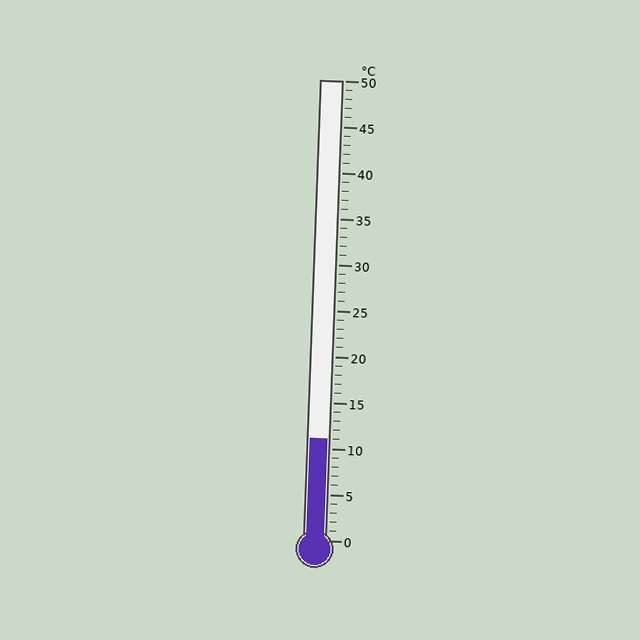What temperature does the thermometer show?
The thermometer shows approximately 11°C.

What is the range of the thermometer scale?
The thermometer scale ranges from 0°C to 50°C.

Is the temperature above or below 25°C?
The temperature is below 25°C.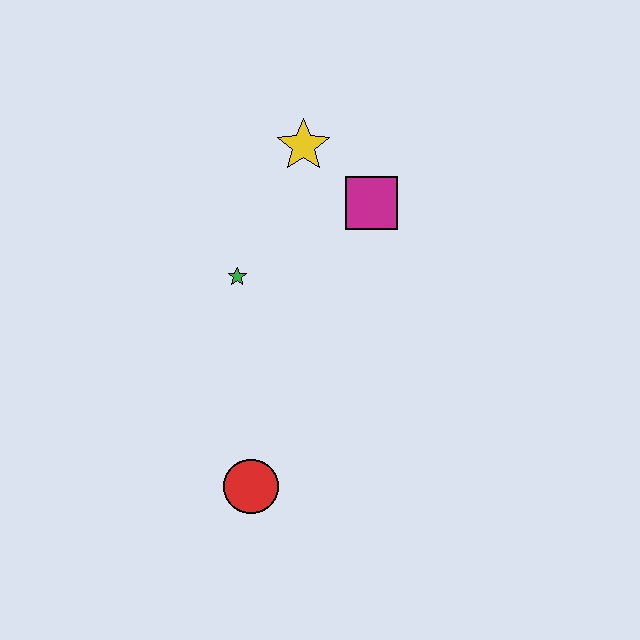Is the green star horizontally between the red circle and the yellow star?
No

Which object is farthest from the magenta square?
The red circle is farthest from the magenta square.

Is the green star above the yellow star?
No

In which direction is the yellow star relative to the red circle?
The yellow star is above the red circle.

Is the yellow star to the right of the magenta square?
No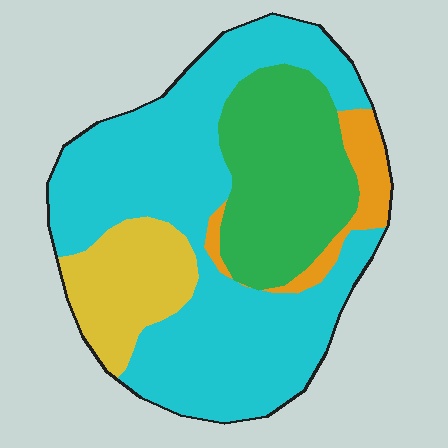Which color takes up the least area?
Orange, at roughly 5%.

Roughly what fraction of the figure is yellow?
Yellow takes up less than a sixth of the figure.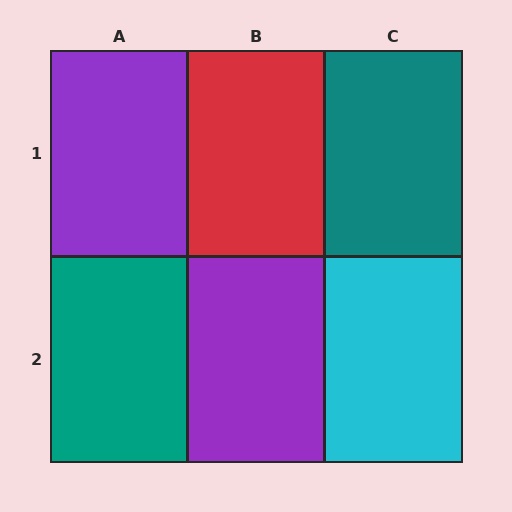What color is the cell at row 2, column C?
Cyan.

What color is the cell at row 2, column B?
Purple.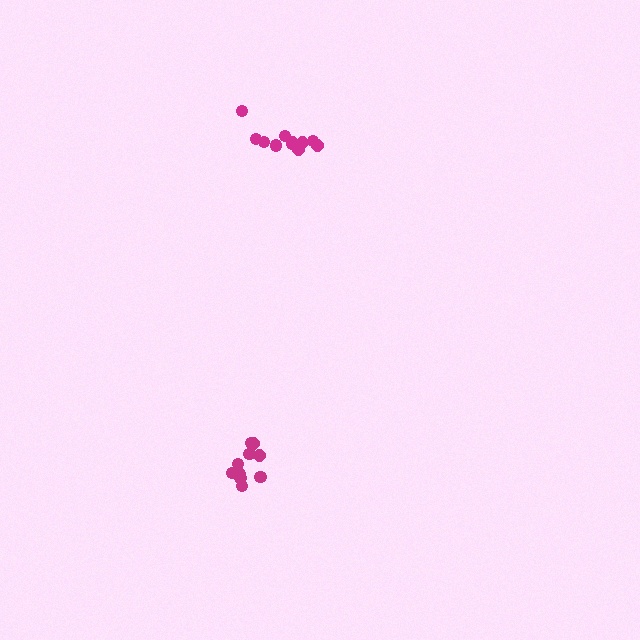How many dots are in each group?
Group 1: 11 dots, Group 2: 11 dots (22 total).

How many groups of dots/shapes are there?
There are 2 groups.